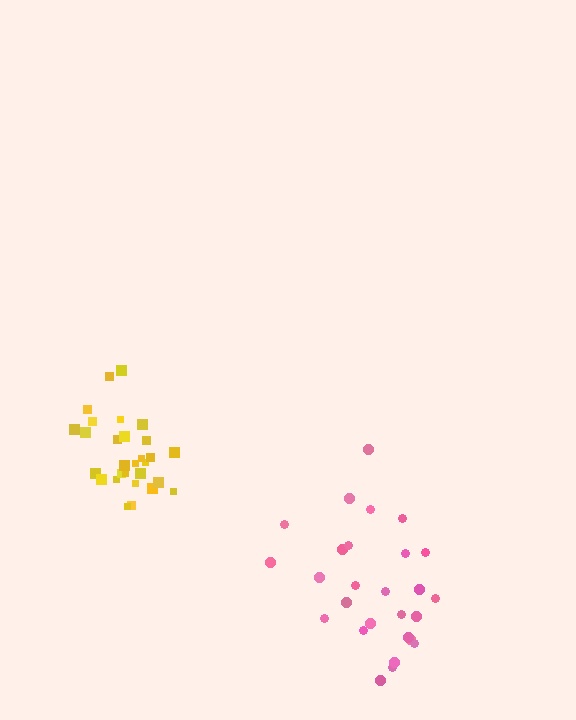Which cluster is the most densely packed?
Yellow.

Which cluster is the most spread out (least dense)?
Pink.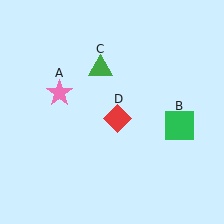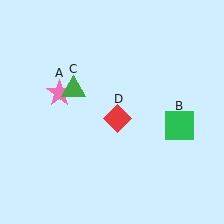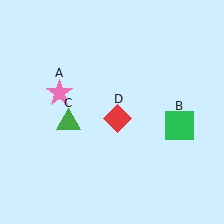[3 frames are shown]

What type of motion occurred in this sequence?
The green triangle (object C) rotated counterclockwise around the center of the scene.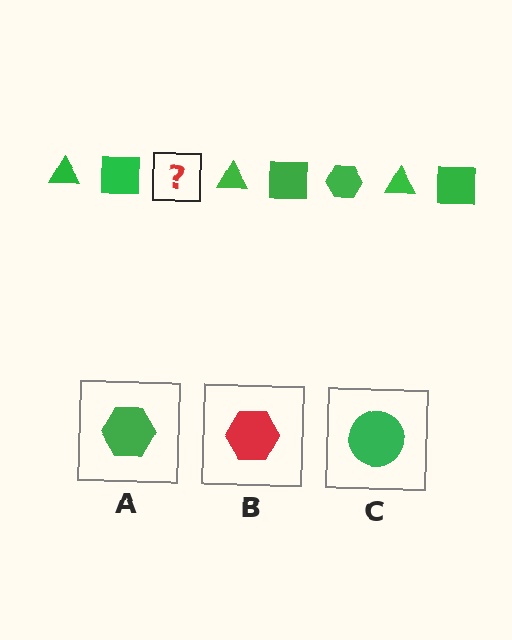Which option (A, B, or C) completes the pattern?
A.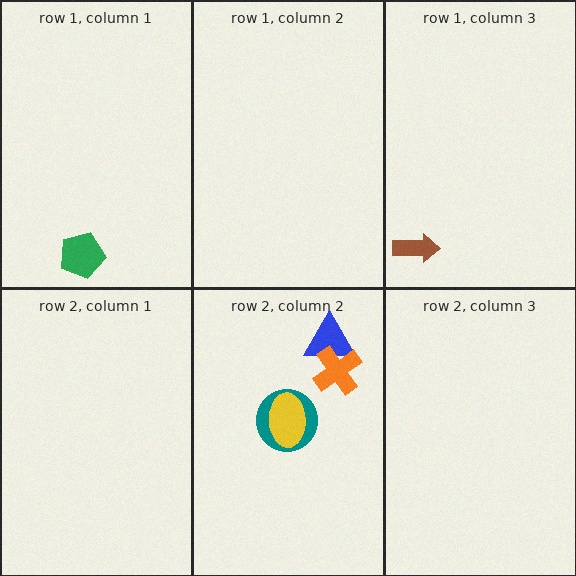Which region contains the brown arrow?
The row 1, column 3 region.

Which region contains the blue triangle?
The row 2, column 2 region.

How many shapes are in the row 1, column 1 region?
1.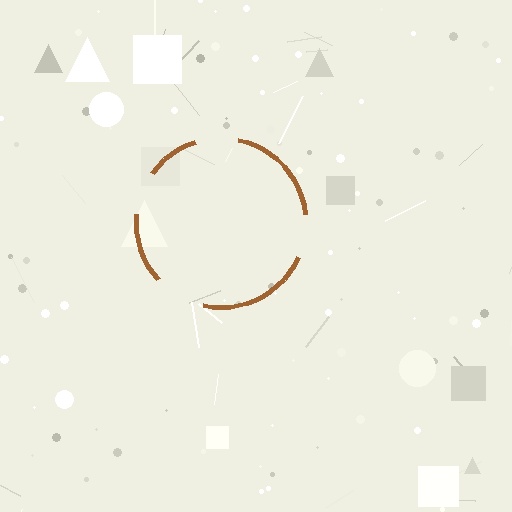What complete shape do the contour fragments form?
The contour fragments form a circle.